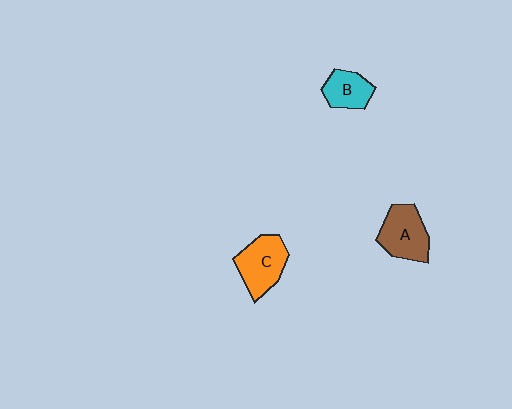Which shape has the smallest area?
Shape B (cyan).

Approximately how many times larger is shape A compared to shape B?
Approximately 1.4 times.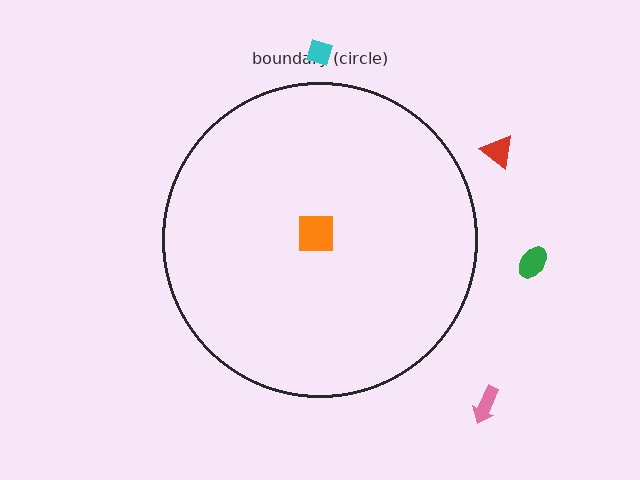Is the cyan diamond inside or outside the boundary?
Outside.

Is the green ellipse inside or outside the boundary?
Outside.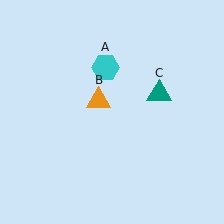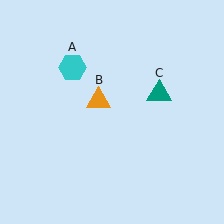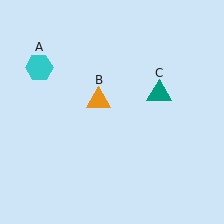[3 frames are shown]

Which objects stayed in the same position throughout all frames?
Orange triangle (object B) and teal triangle (object C) remained stationary.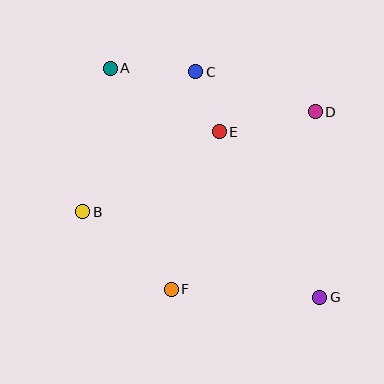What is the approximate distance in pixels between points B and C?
The distance between B and C is approximately 180 pixels.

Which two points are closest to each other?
Points C and E are closest to each other.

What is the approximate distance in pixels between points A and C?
The distance between A and C is approximately 86 pixels.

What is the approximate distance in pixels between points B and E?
The distance between B and E is approximately 158 pixels.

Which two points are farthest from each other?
Points A and G are farthest from each other.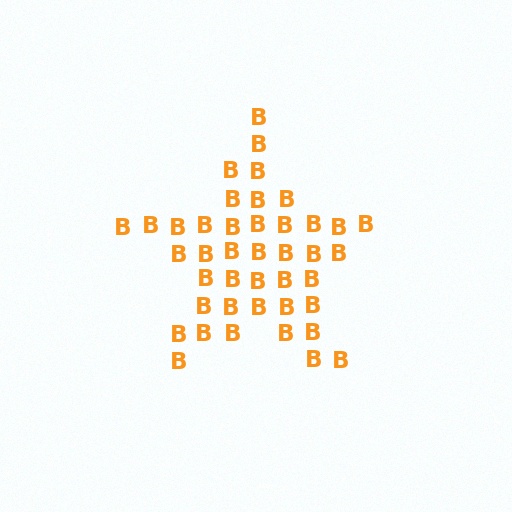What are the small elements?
The small elements are letter B's.